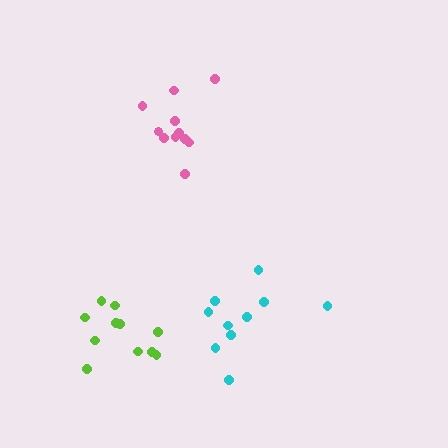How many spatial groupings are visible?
There are 3 spatial groupings.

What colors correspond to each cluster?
The clusters are colored: lime, pink, cyan.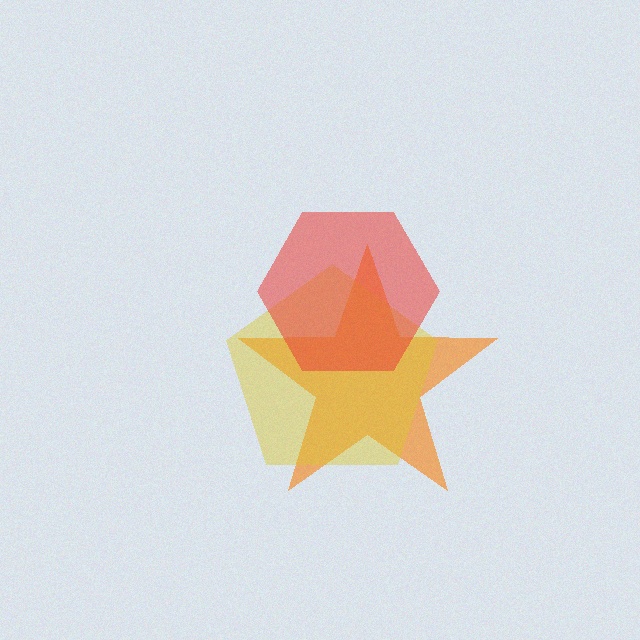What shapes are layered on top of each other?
The layered shapes are: an orange star, a yellow pentagon, a red hexagon.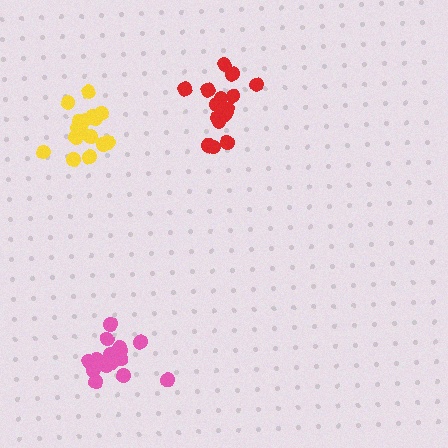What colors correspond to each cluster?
The clusters are colored: yellow, pink, red.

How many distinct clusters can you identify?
There are 3 distinct clusters.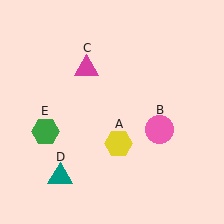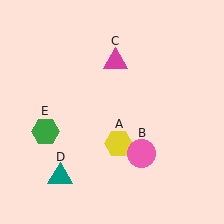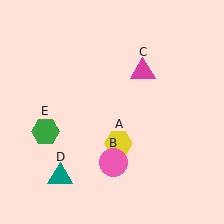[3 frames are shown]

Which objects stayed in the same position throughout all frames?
Yellow hexagon (object A) and teal triangle (object D) and green hexagon (object E) remained stationary.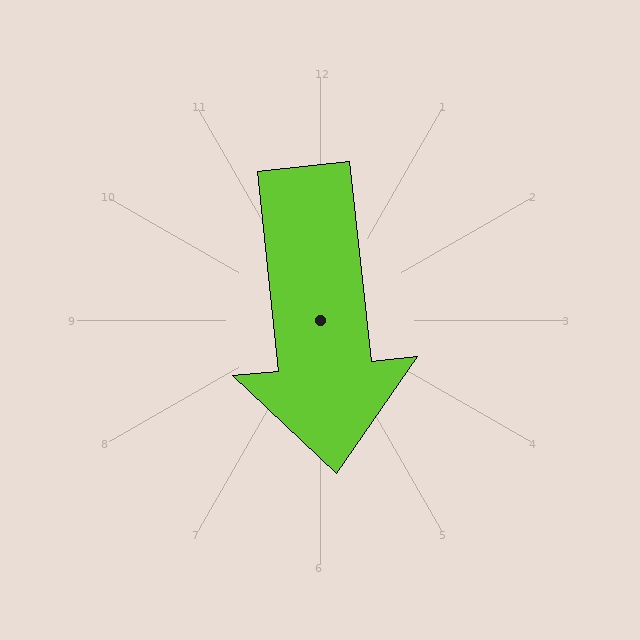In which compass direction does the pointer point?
South.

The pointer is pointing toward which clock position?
Roughly 6 o'clock.